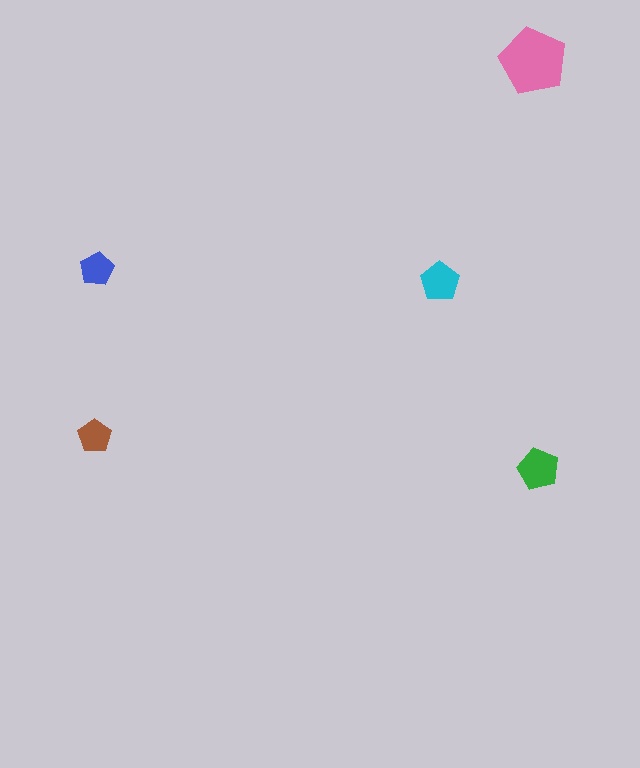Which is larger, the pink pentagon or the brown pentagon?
The pink one.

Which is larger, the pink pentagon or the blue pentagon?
The pink one.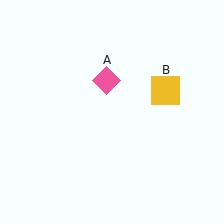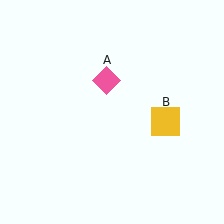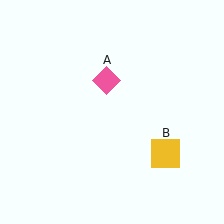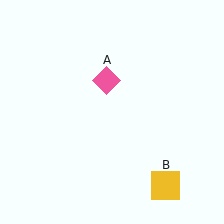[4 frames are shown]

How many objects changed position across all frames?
1 object changed position: yellow square (object B).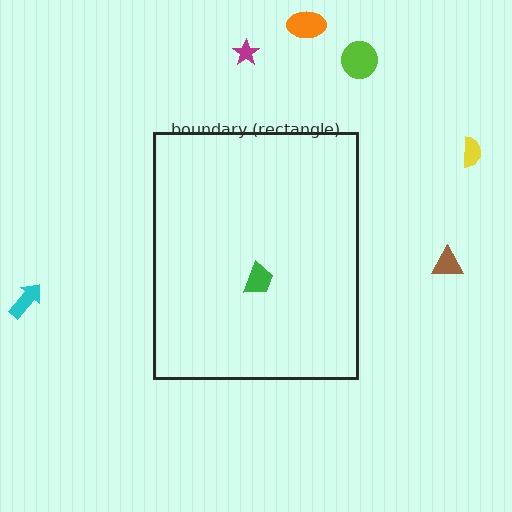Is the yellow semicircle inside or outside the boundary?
Outside.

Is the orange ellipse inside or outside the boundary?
Outside.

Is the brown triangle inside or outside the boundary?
Outside.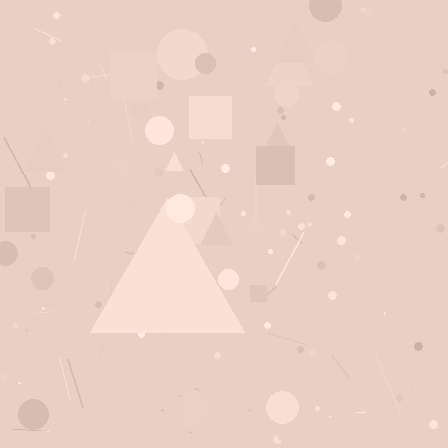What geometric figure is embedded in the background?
A triangle is embedded in the background.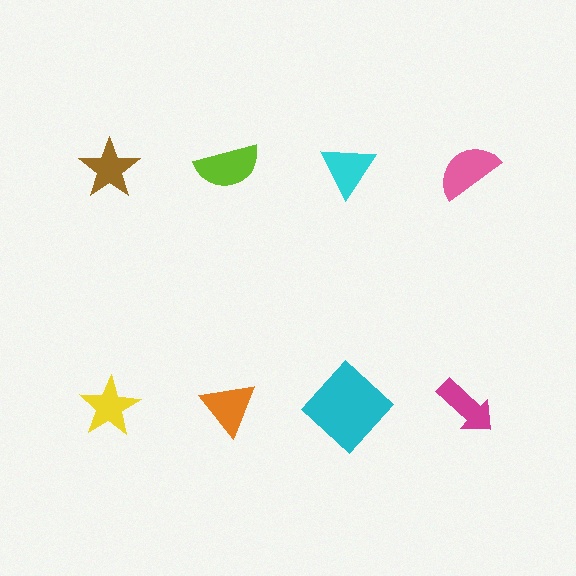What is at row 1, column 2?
A lime semicircle.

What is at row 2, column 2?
An orange triangle.